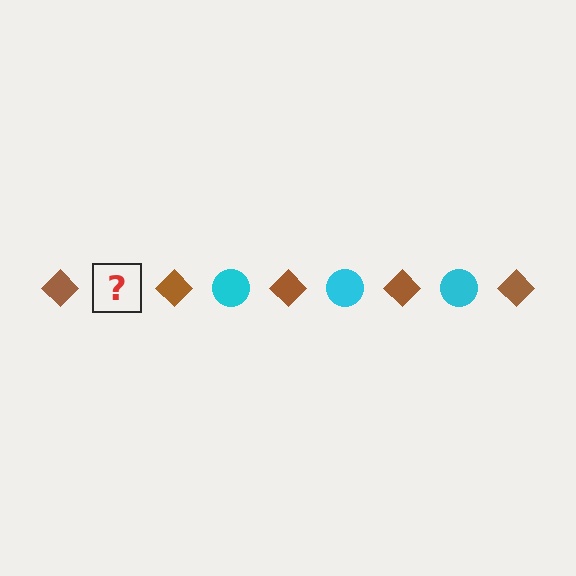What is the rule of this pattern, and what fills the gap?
The rule is that the pattern alternates between brown diamond and cyan circle. The gap should be filled with a cyan circle.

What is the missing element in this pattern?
The missing element is a cyan circle.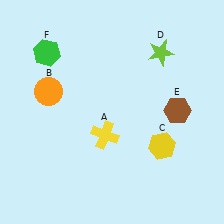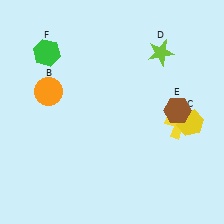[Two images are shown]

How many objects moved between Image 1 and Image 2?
2 objects moved between the two images.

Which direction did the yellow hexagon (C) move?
The yellow hexagon (C) moved right.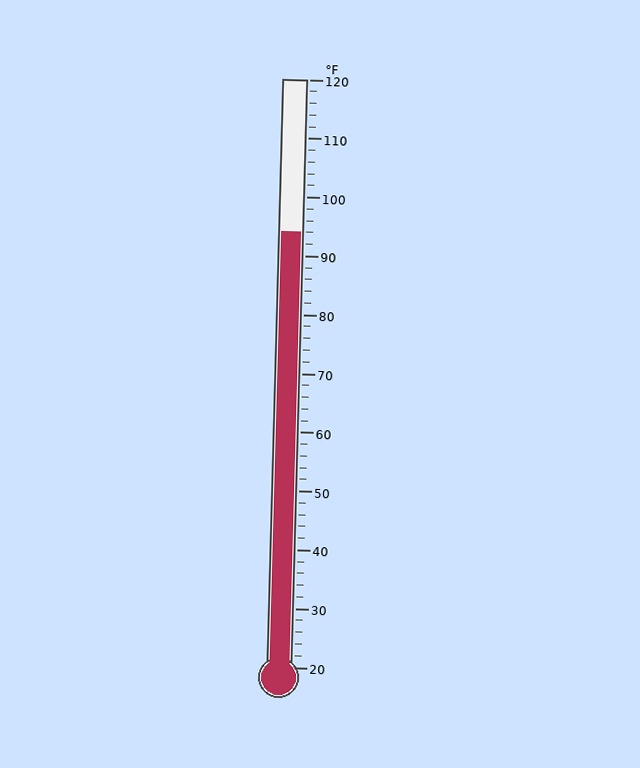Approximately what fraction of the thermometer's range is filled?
The thermometer is filled to approximately 75% of its range.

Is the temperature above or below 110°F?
The temperature is below 110°F.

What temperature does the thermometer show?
The thermometer shows approximately 94°F.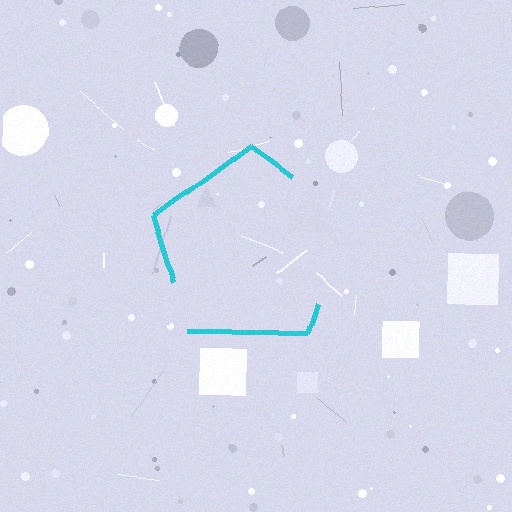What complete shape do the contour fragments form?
The contour fragments form a pentagon.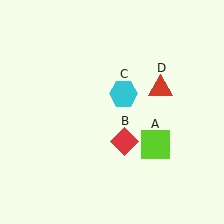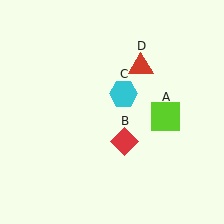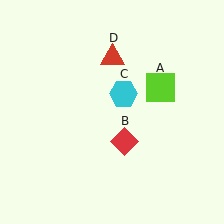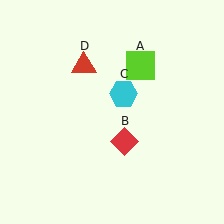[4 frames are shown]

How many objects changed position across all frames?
2 objects changed position: lime square (object A), red triangle (object D).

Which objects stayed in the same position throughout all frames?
Red diamond (object B) and cyan hexagon (object C) remained stationary.